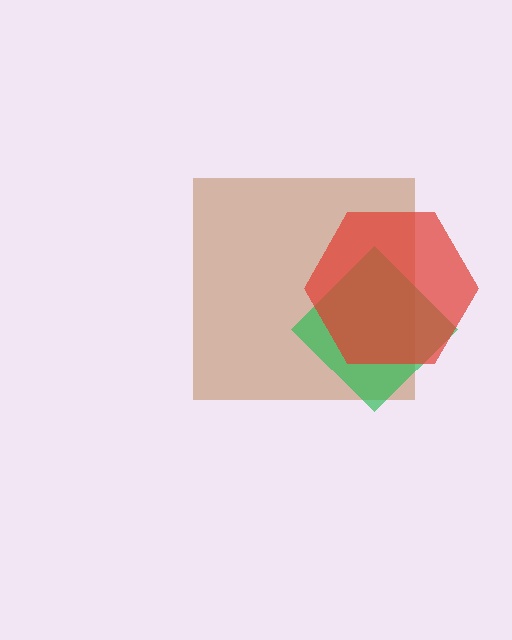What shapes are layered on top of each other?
The layered shapes are: a brown square, a green diamond, a red hexagon.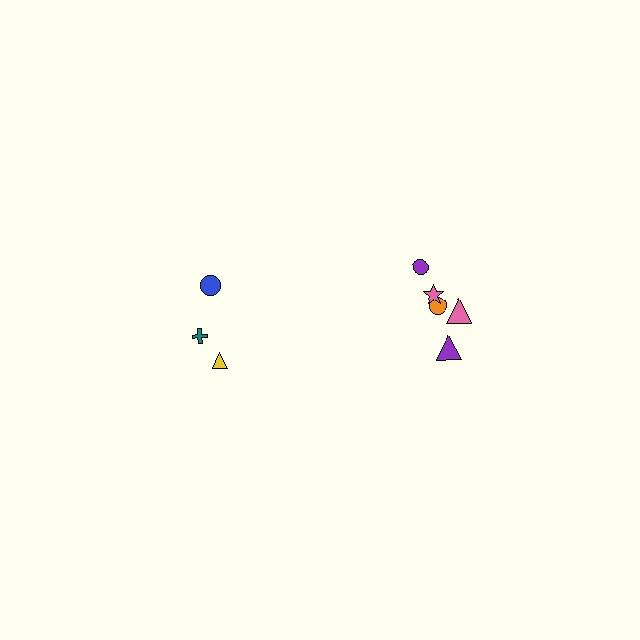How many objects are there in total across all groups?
There are 8 objects.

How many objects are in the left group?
There are 3 objects.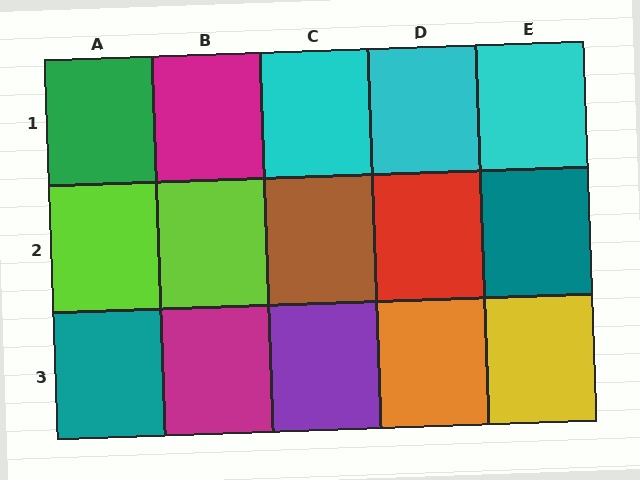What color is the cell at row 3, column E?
Yellow.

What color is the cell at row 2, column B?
Lime.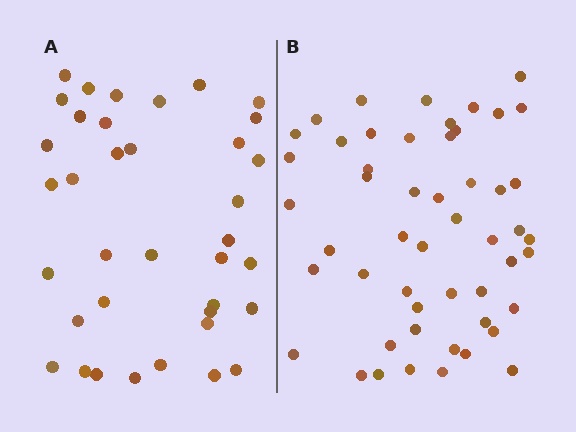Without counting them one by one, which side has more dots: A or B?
Region B (the right region) has more dots.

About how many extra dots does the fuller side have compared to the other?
Region B has approximately 15 more dots than region A.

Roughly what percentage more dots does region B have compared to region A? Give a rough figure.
About 40% more.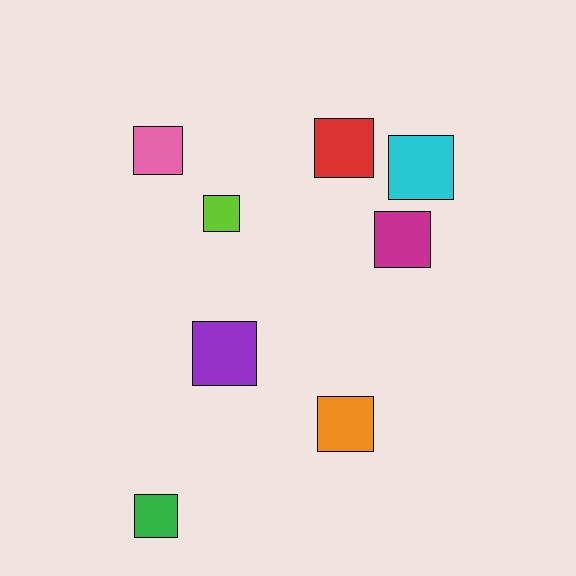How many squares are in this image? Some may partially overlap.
There are 8 squares.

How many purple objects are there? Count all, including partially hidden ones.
There is 1 purple object.